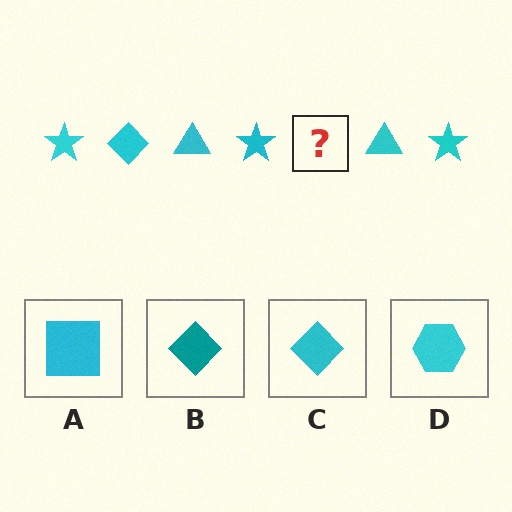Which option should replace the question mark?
Option C.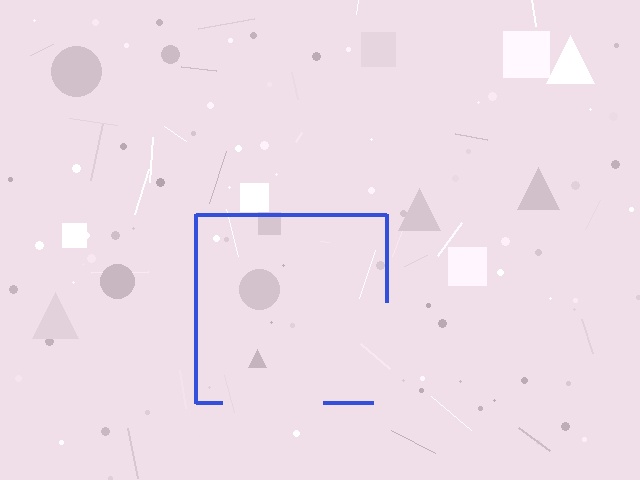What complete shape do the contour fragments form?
The contour fragments form a square.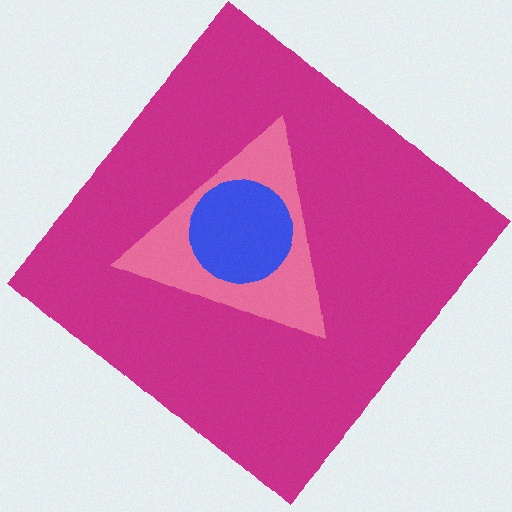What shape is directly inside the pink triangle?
The blue circle.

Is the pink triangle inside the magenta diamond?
Yes.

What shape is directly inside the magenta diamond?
The pink triangle.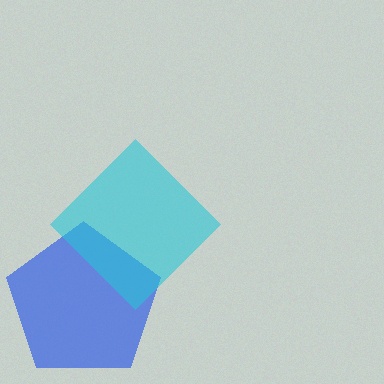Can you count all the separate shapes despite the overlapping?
Yes, there are 2 separate shapes.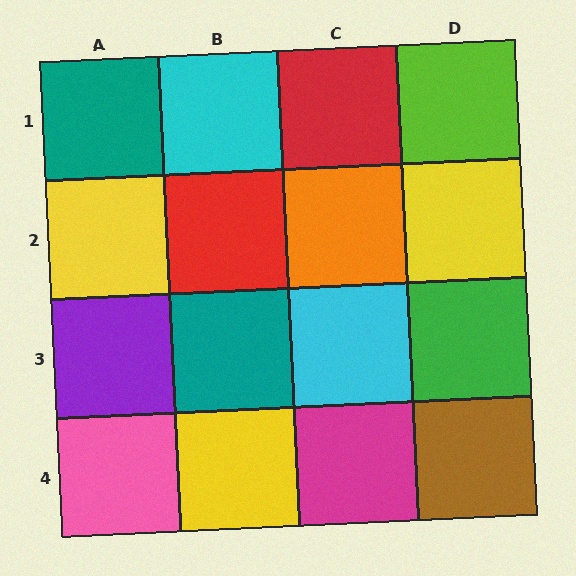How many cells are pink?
1 cell is pink.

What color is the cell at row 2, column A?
Yellow.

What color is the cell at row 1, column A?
Teal.